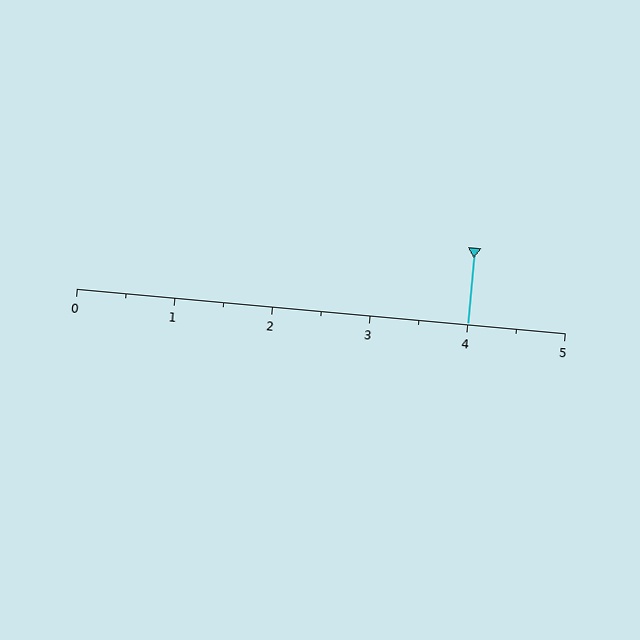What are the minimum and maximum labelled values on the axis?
The axis runs from 0 to 5.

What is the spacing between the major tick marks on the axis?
The major ticks are spaced 1 apart.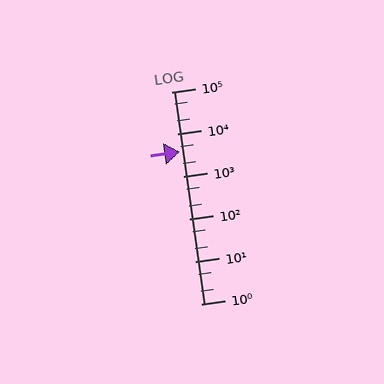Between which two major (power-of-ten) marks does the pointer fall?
The pointer is between 1000 and 10000.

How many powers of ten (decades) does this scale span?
The scale spans 5 decades, from 1 to 100000.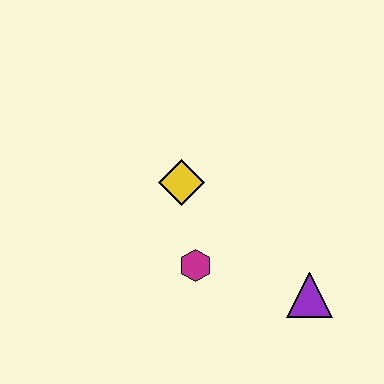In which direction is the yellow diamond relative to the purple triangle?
The yellow diamond is to the left of the purple triangle.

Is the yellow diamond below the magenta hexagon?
No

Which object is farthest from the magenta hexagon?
The purple triangle is farthest from the magenta hexagon.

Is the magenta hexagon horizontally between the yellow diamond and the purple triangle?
Yes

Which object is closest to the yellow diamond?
The magenta hexagon is closest to the yellow diamond.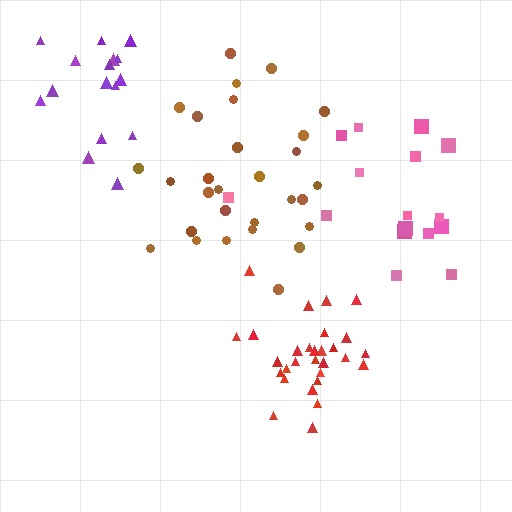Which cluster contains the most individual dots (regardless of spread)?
Red (29).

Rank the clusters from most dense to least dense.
red, brown, pink, purple.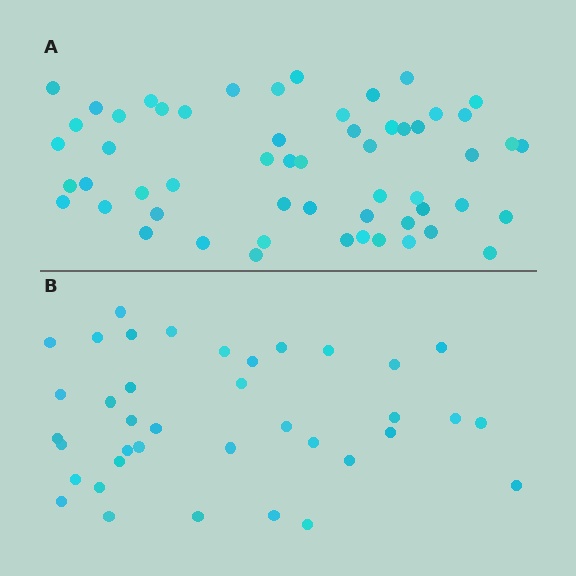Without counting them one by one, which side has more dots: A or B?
Region A (the top region) has more dots.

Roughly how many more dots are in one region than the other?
Region A has approximately 20 more dots than region B.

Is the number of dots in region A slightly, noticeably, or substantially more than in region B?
Region A has substantially more. The ratio is roughly 1.5 to 1.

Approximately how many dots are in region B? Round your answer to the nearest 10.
About 40 dots. (The exact count is 38, which rounds to 40.)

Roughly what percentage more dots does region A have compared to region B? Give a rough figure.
About 45% more.